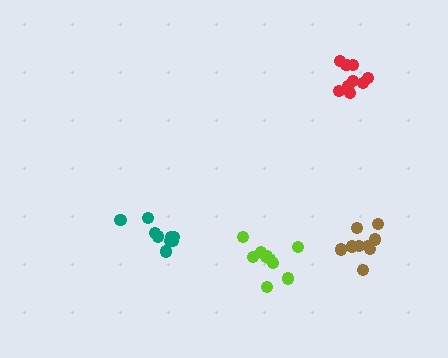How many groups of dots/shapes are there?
There are 4 groups.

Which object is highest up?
The red cluster is topmost.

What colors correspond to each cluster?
The clusters are colored: lime, teal, red, brown.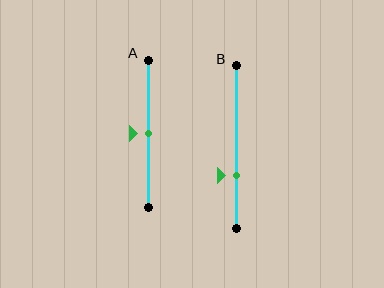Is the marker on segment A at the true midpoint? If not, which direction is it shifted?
Yes, the marker on segment A is at the true midpoint.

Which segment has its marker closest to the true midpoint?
Segment A has its marker closest to the true midpoint.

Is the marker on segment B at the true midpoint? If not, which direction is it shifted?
No, the marker on segment B is shifted downward by about 17% of the segment length.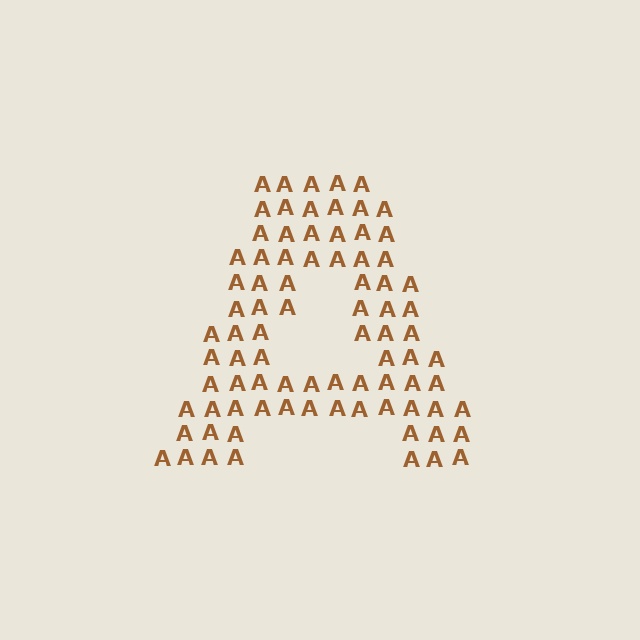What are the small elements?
The small elements are letter A's.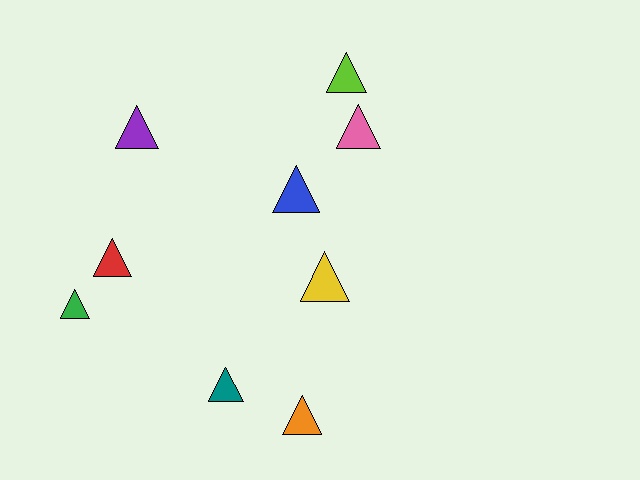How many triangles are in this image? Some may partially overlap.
There are 9 triangles.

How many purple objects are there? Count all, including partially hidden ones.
There is 1 purple object.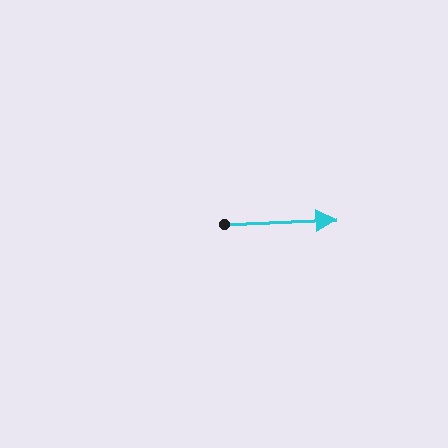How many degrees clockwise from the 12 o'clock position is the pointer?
Approximately 88 degrees.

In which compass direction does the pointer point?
East.